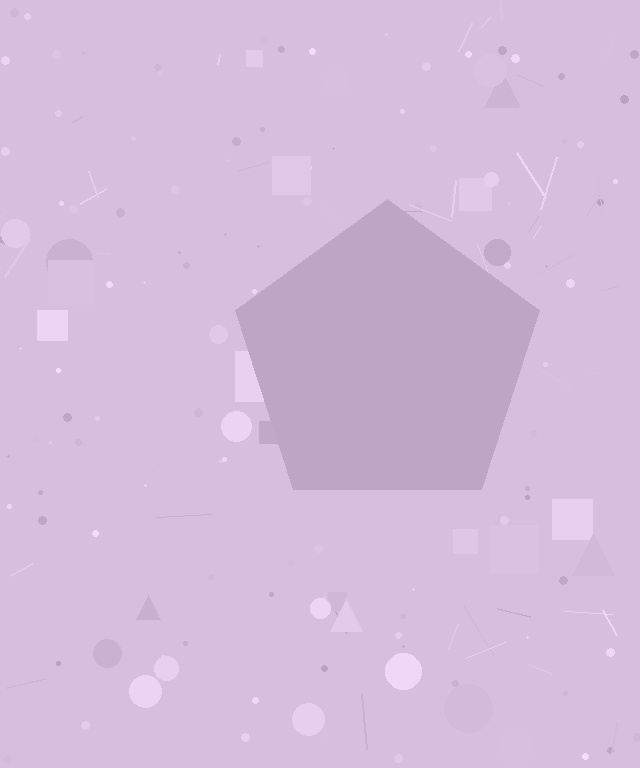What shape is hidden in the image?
A pentagon is hidden in the image.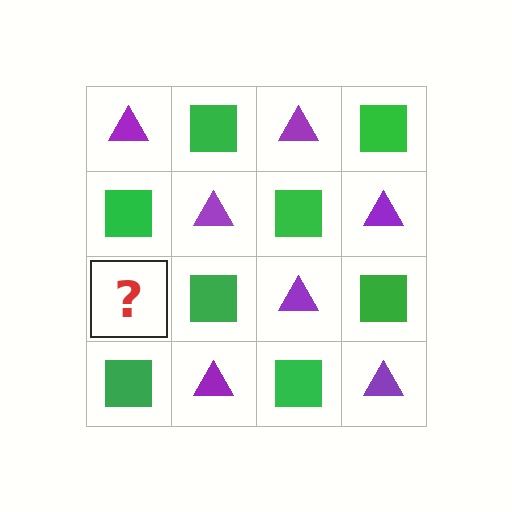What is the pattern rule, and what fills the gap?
The rule is that it alternates purple triangle and green square in a checkerboard pattern. The gap should be filled with a purple triangle.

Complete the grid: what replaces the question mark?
The question mark should be replaced with a purple triangle.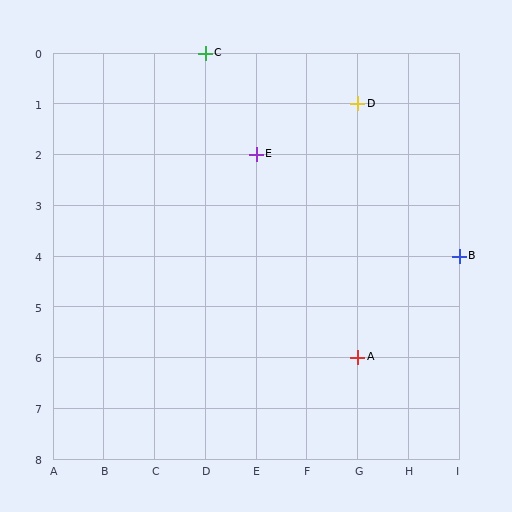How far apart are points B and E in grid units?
Points B and E are 4 columns and 2 rows apart (about 4.5 grid units diagonally).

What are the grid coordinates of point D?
Point D is at grid coordinates (G, 1).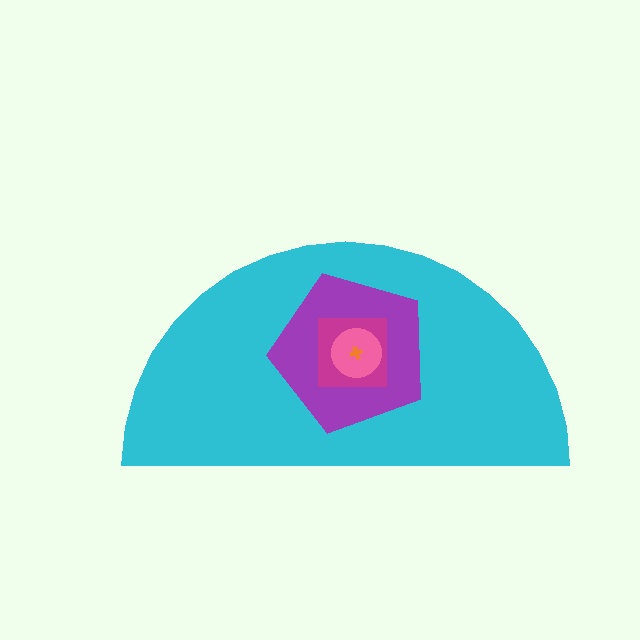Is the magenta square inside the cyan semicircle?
Yes.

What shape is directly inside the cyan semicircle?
The purple pentagon.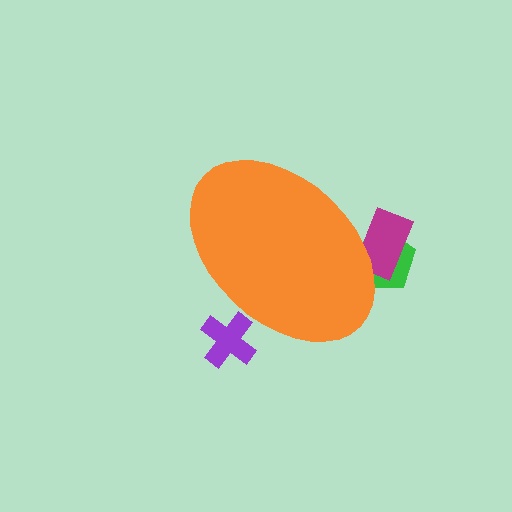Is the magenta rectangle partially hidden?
Yes, the magenta rectangle is partially hidden behind the orange ellipse.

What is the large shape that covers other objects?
An orange ellipse.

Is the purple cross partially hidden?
Yes, the purple cross is partially hidden behind the orange ellipse.